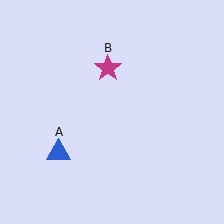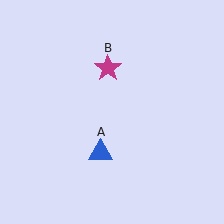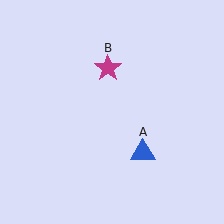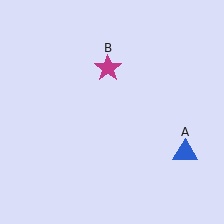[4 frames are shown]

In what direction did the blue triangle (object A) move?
The blue triangle (object A) moved right.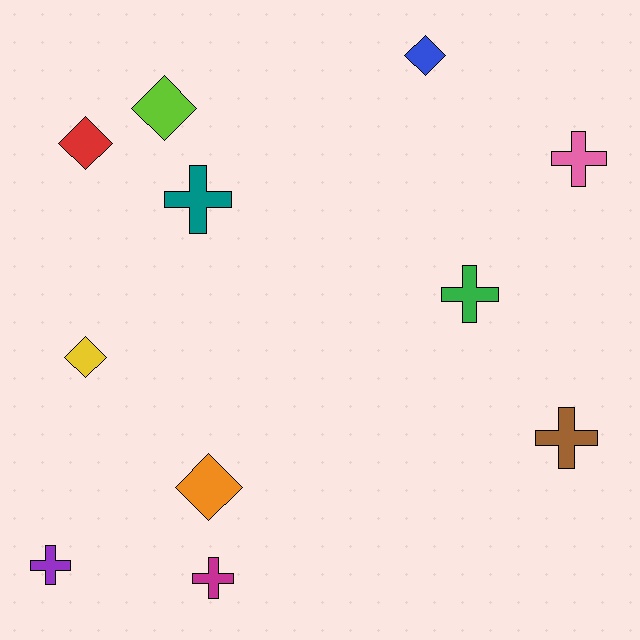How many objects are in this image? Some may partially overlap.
There are 11 objects.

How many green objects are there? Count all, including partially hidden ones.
There is 1 green object.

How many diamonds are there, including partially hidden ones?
There are 5 diamonds.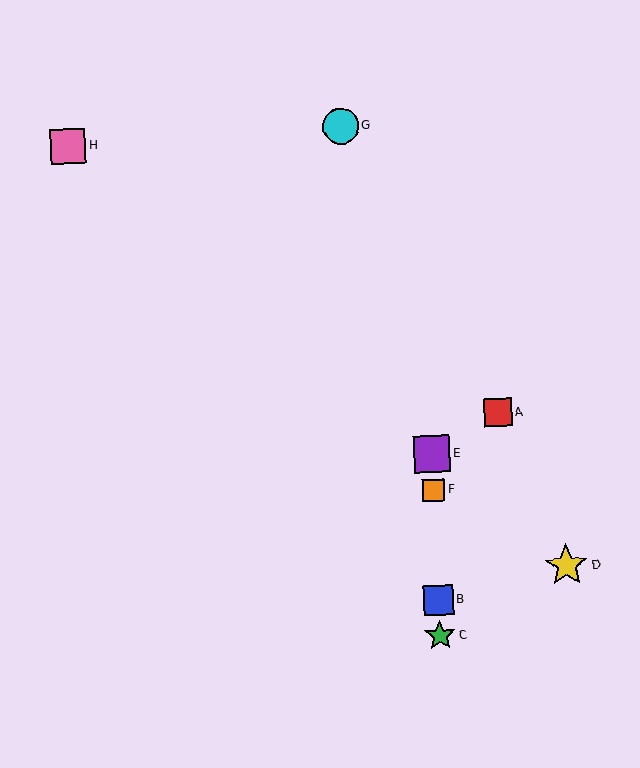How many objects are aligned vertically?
4 objects (B, C, E, F) are aligned vertically.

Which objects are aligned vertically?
Objects B, C, E, F are aligned vertically.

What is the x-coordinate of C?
Object C is at x≈440.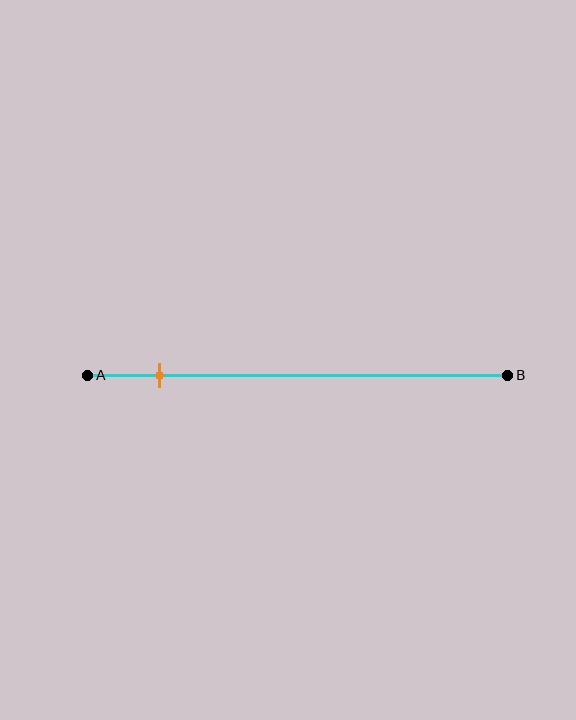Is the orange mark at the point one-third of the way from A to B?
No, the mark is at about 15% from A, not at the 33% one-third point.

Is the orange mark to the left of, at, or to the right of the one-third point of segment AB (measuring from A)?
The orange mark is to the left of the one-third point of segment AB.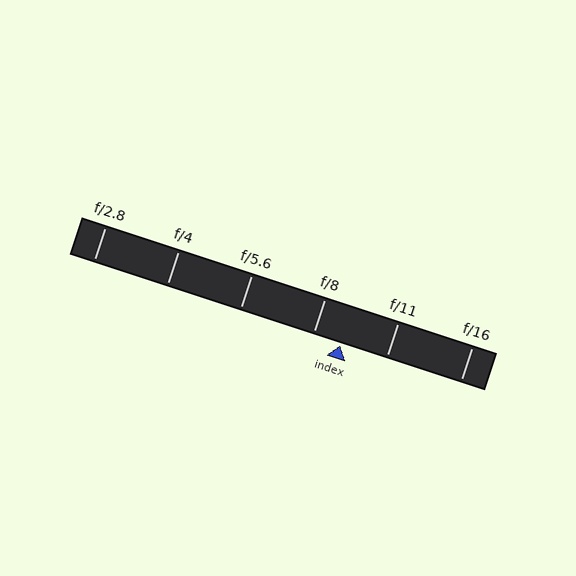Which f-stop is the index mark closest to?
The index mark is closest to f/8.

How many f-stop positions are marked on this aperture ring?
There are 6 f-stop positions marked.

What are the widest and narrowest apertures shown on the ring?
The widest aperture shown is f/2.8 and the narrowest is f/16.